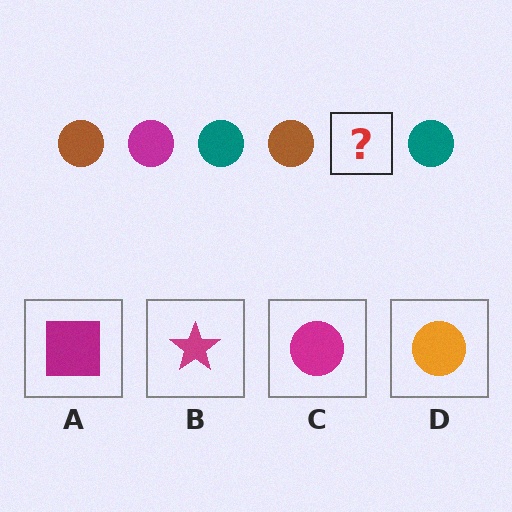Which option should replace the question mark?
Option C.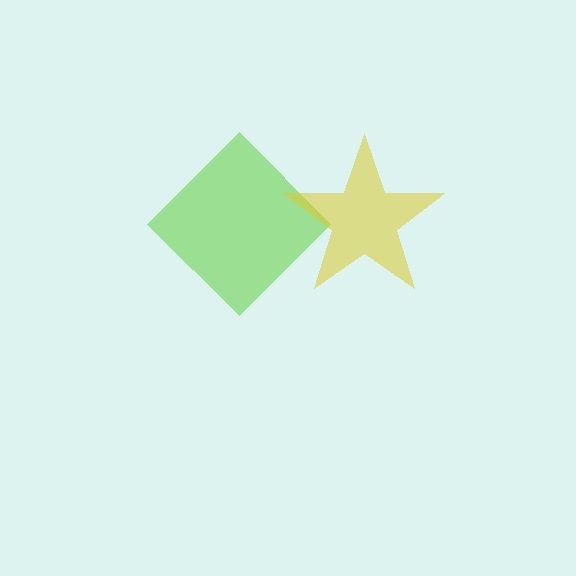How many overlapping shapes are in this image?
There are 2 overlapping shapes in the image.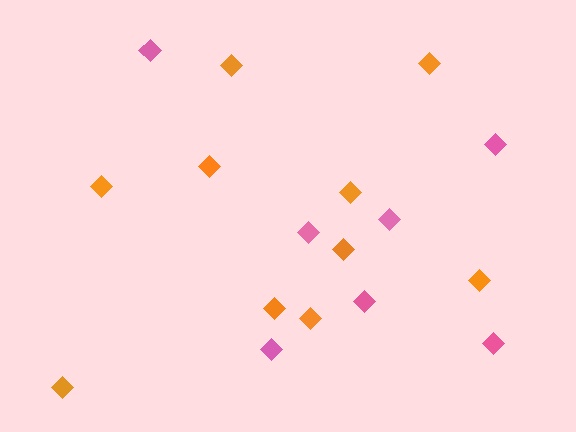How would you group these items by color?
There are 2 groups: one group of pink diamonds (7) and one group of orange diamonds (10).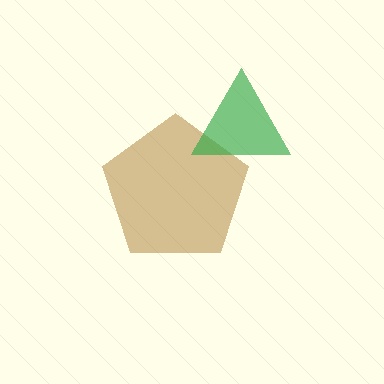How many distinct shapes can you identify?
There are 2 distinct shapes: a brown pentagon, a green triangle.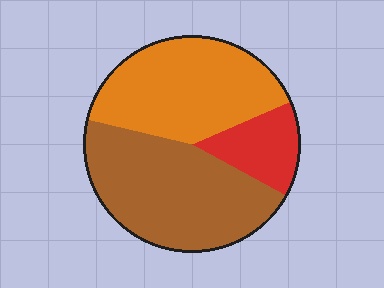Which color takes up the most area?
Brown, at roughly 45%.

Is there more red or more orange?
Orange.